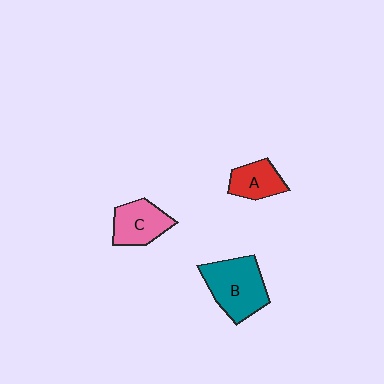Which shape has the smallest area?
Shape A (red).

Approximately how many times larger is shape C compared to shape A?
Approximately 1.2 times.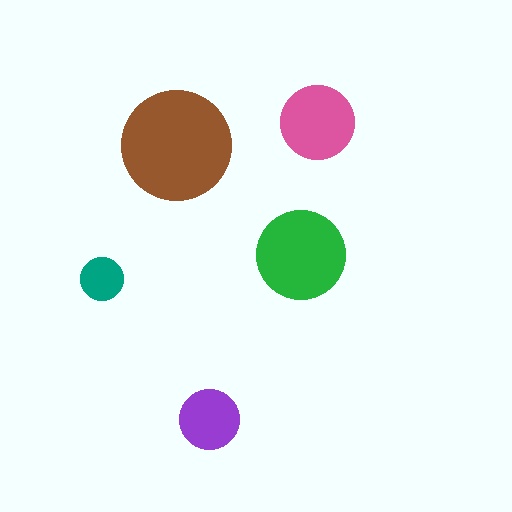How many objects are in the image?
There are 5 objects in the image.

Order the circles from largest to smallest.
the brown one, the green one, the pink one, the purple one, the teal one.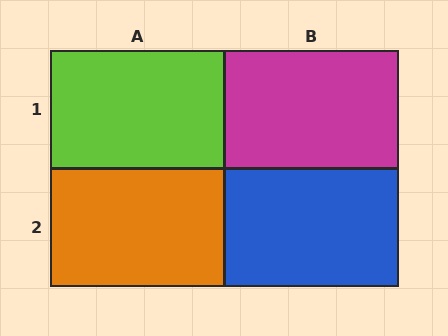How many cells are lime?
1 cell is lime.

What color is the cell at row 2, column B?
Blue.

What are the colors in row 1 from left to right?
Lime, magenta.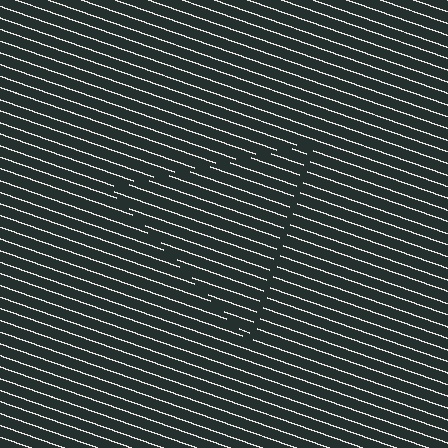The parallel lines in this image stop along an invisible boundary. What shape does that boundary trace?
An illusory triangle. The interior of the shape contains the same grating, shifted by half a period — the contour is defined by the phase discontinuity where line-ends from the inner and outer gratings abut.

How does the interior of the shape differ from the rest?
The interior of the shape contains the same grating, shifted by half a period — the contour is defined by the phase discontinuity where line-ends from the inner and outer gratings abut.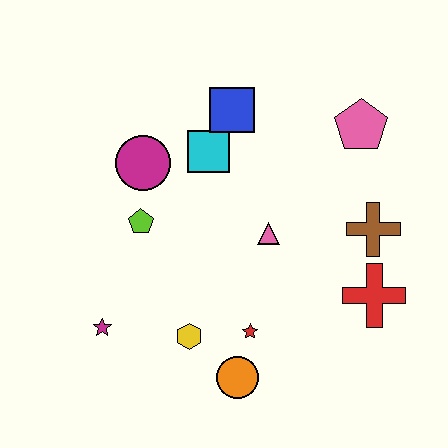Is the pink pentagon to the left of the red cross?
Yes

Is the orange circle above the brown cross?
No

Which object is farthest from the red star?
The pink pentagon is farthest from the red star.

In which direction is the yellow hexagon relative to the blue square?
The yellow hexagon is below the blue square.